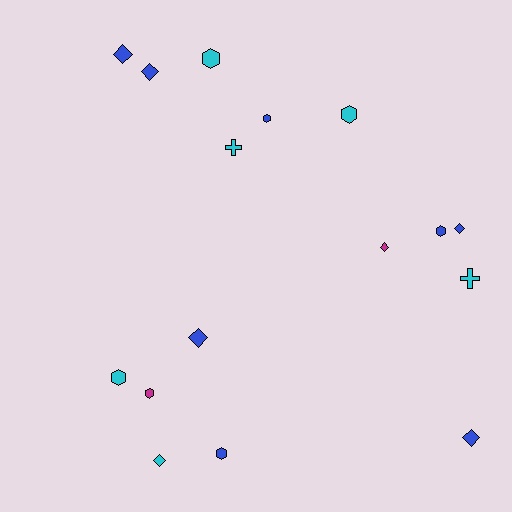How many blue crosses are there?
There are no blue crosses.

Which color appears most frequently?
Blue, with 8 objects.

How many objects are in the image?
There are 16 objects.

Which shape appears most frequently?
Diamond, with 7 objects.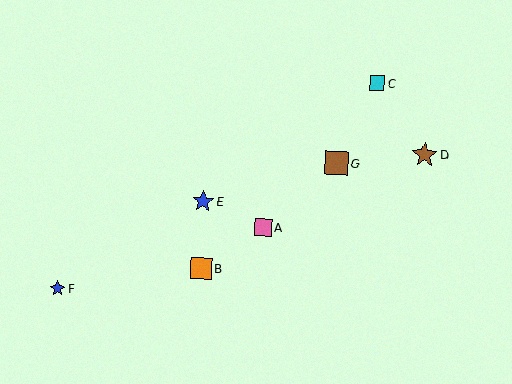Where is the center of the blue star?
The center of the blue star is at (57, 289).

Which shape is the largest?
The brown star (labeled D) is the largest.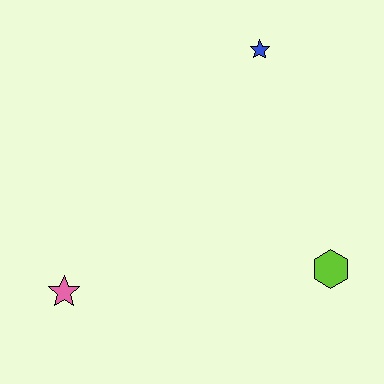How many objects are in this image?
There are 3 objects.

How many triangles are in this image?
There are no triangles.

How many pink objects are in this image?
There is 1 pink object.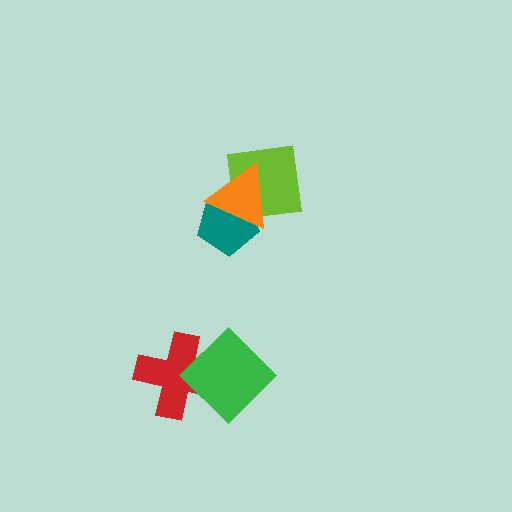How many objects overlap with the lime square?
2 objects overlap with the lime square.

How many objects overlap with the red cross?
1 object overlaps with the red cross.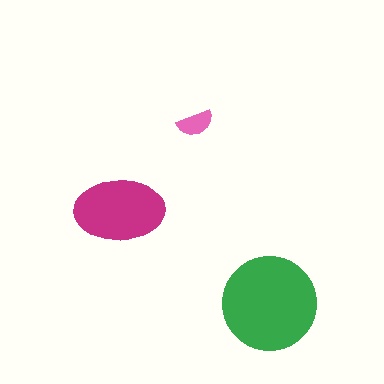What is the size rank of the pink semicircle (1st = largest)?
3rd.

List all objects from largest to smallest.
The green circle, the magenta ellipse, the pink semicircle.